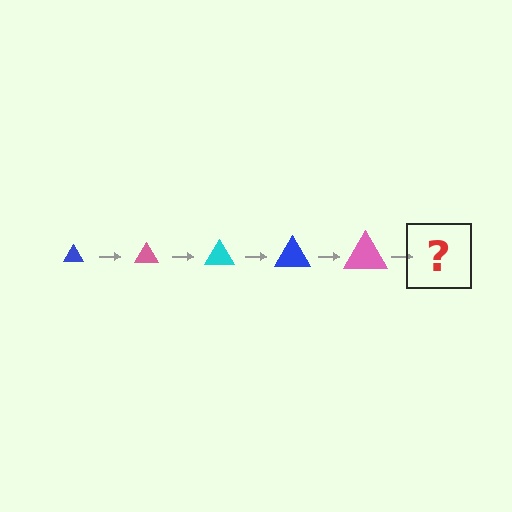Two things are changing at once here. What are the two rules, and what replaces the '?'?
The two rules are that the triangle grows larger each step and the color cycles through blue, pink, and cyan. The '?' should be a cyan triangle, larger than the previous one.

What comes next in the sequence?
The next element should be a cyan triangle, larger than the previous one.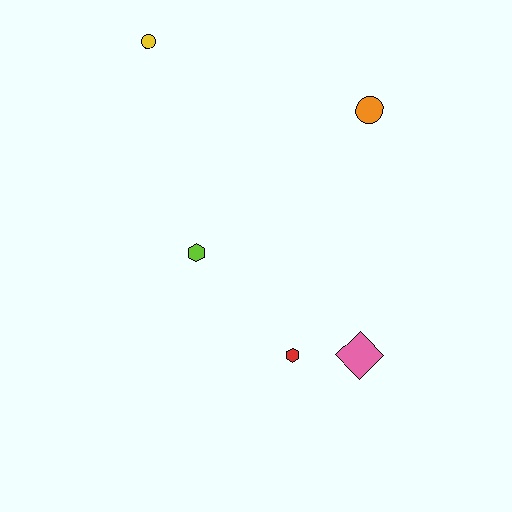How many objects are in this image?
There are 5 objects.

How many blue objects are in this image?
There are no blue objects.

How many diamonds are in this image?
There is 1 diamond.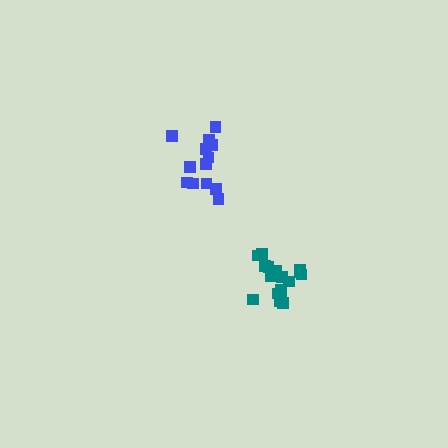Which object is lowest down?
The teal cluster is bottommost.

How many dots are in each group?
Group 1: 13 dots, Group 2: 17 dots (30 total).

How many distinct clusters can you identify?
There are 2 distinct clusters.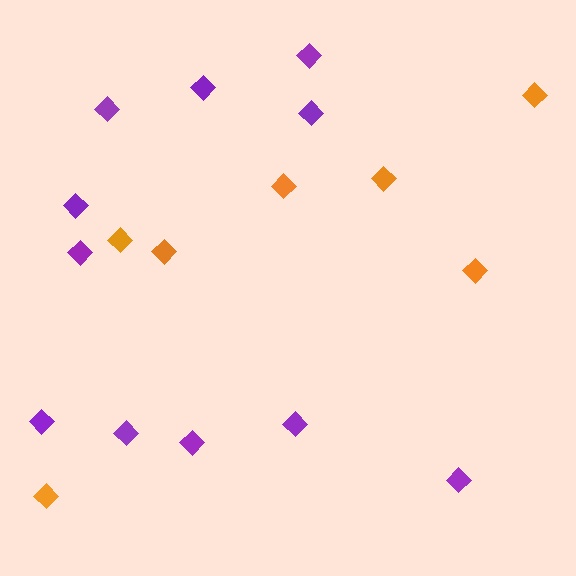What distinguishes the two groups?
There are 2 groups: one group of purple diamonds (11) and one group of orange diamonds (7).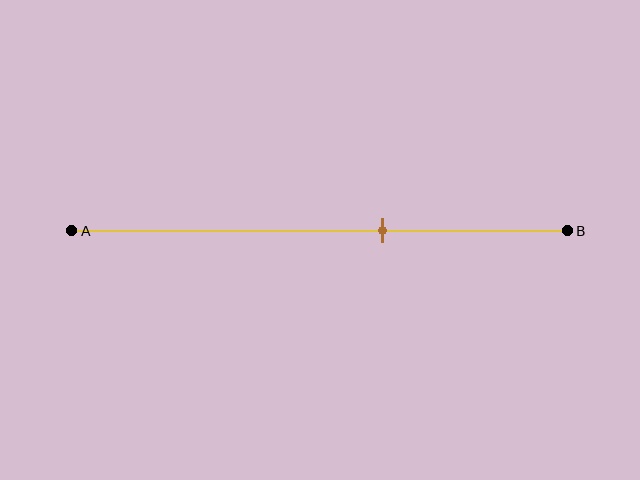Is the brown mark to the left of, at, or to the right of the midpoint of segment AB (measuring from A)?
The brown mark is to the right of the midpoint of segment AB.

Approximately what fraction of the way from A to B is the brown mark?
The brown mark is approximately 65% of the way from A to B.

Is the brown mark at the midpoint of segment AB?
No, the mark is at about 65% from A, not at the 50% midpoint.